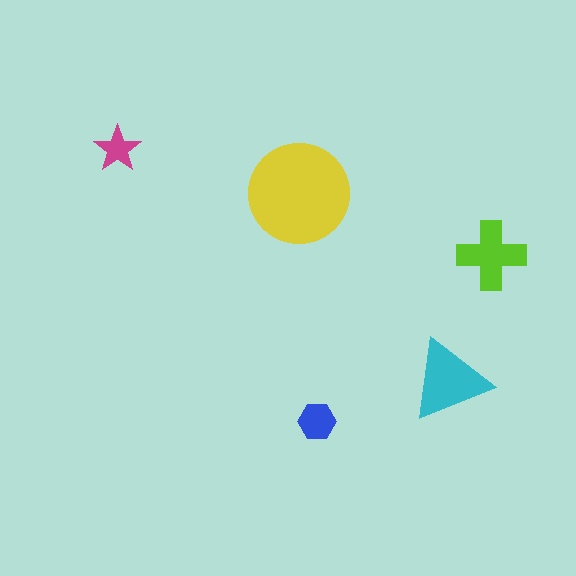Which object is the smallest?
The magenta star.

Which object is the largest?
The yellow circle.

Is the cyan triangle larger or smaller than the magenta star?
Larger.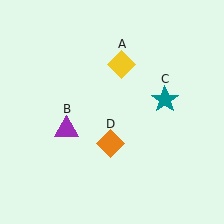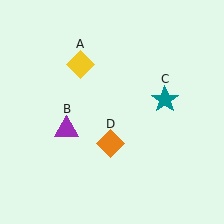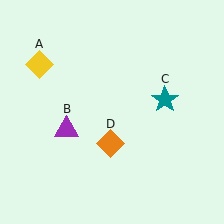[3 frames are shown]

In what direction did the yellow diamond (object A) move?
The yellow diamond (object A) moved left.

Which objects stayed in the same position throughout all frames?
Purple triangle (object B) and teal star (object C) and orange diamond (object D) remained stationary.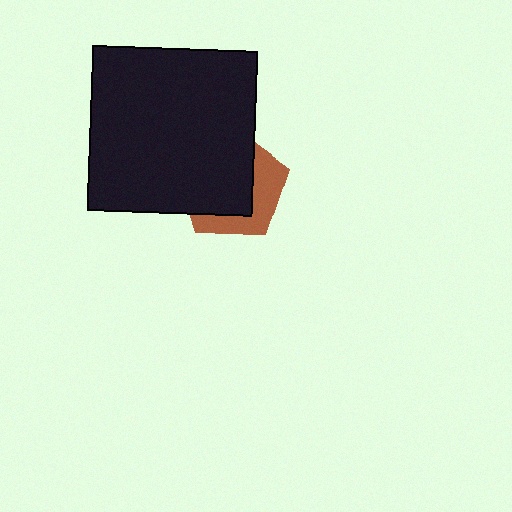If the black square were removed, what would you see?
You would see the complete brown pentagon.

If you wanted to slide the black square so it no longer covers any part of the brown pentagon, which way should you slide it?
Slide it toward the upper-left — that is the most direct way to separate the two shapes.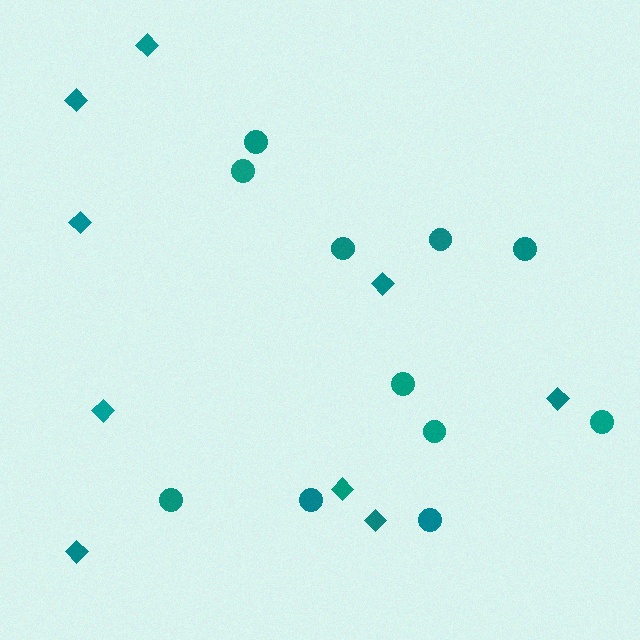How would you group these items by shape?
There are 2 groups: one group of circles (11) and one group of diamonds (9).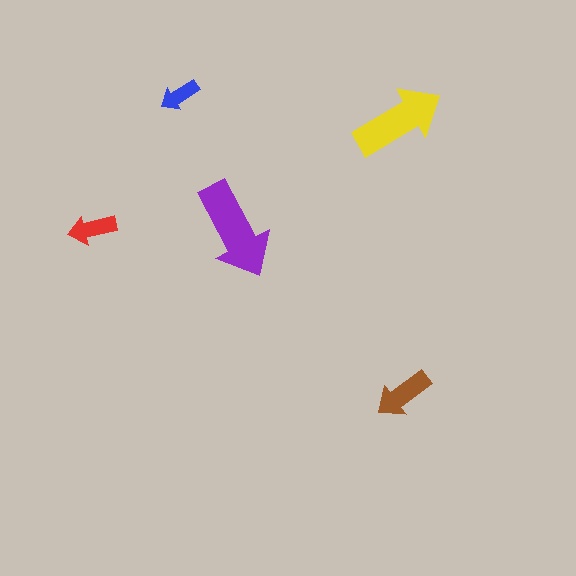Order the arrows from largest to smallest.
the purple one, the yellow one, the brown one, the red one, the blue one.